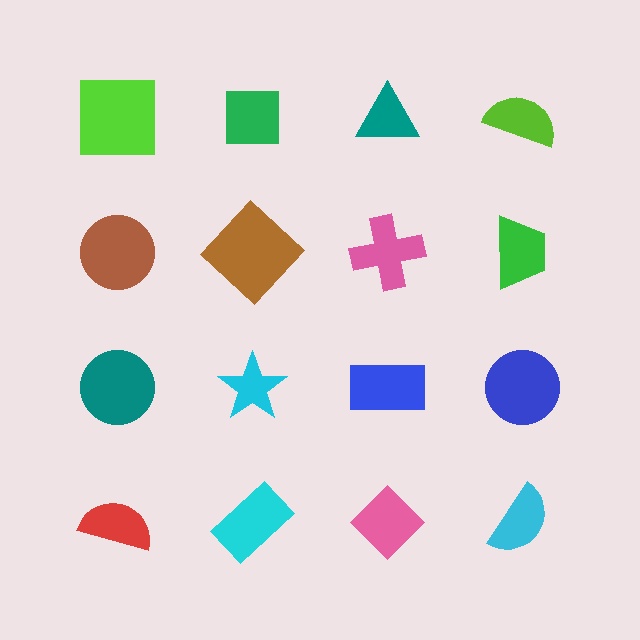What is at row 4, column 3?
A pink diamond.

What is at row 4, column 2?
A cyan rectangle.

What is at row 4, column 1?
A red semicircle.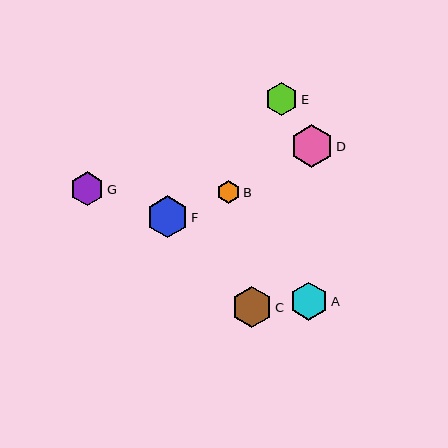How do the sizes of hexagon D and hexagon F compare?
Hexagon D and hexagon F are approximately the same size.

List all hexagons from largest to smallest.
From largest to smallest: D, F, C, A, G, E, B.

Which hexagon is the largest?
Hexagon D is the largest with a size of approximately 43 pixels.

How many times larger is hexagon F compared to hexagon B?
Hexagon F is approximately 1.8 times the size of hexagon B.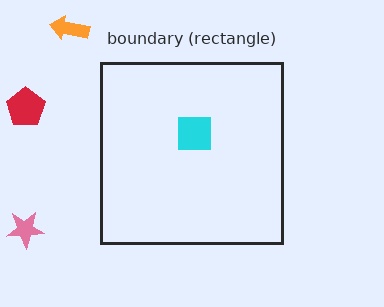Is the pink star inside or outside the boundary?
Outside.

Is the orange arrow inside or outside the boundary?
Outside.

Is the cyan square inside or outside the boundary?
Inside.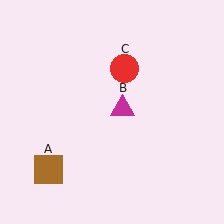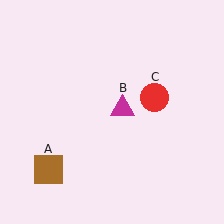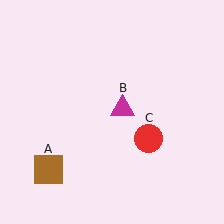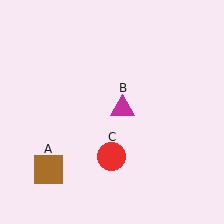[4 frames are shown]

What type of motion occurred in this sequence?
The red circle (object C) rotated clockwise around the center of the scene.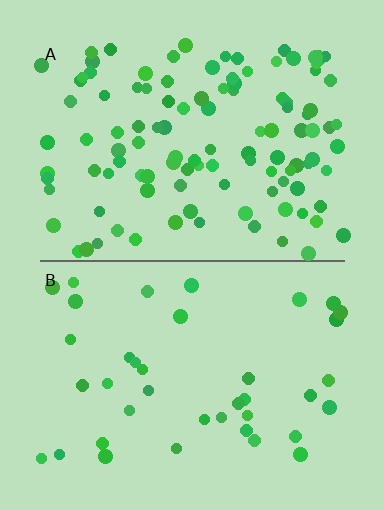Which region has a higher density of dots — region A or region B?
A (the top).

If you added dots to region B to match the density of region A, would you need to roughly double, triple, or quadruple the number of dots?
Approximately triple.